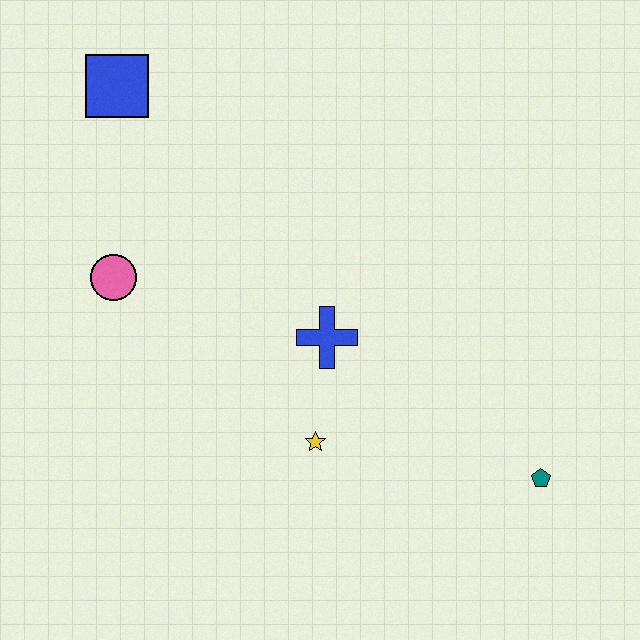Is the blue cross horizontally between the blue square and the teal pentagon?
Yes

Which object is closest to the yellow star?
The blue cross is closest to the yellow star.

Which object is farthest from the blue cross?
The blue square is farthest from the blue cross.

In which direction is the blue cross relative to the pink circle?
The blue cross is to the right of the pink circle.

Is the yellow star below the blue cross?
Yes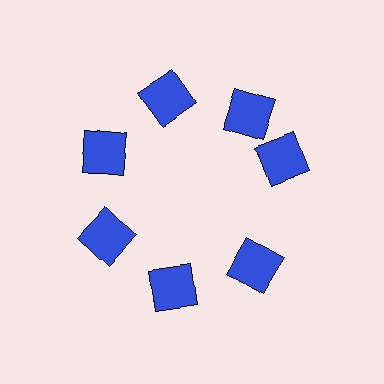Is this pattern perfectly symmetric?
No. The 7 blue squares are arranged in a ring, but one element near the 3 o'clock position is rotated out of alignment along the ring, breaking the 7-fold rotational symmetry.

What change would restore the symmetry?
The symmetry would be restored by rotating it back into even spacing with its neighbors so that all 7 squares sit at equal angles and equal distance from the center.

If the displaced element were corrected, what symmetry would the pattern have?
It would have 7-fold rotational symmetry — the pattern would map onto itself every 51 degrees.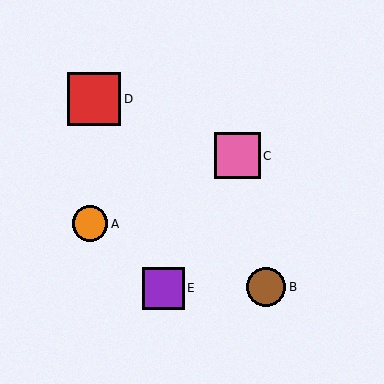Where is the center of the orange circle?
The center of the orange circle is at (90, 224).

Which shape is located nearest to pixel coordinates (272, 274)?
The brown circle (labeled B) at (266, 287) is nearest to that location.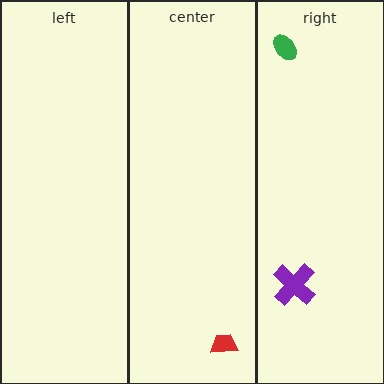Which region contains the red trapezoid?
The center region.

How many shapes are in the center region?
1.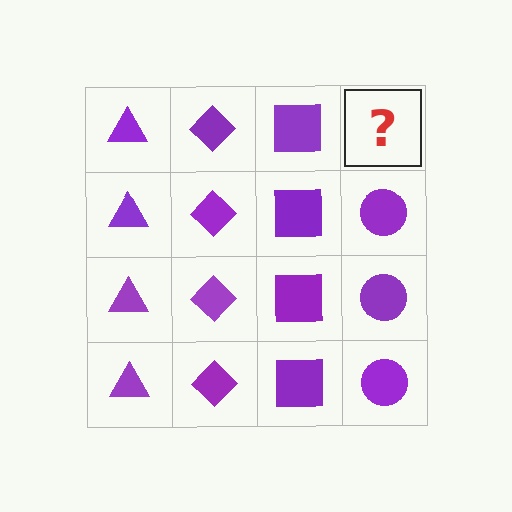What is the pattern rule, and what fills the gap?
The rule is that each column has a consistent shape. The gap should be filled with a purple circle.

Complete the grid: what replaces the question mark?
The question mark should be replaced with a purple circle.